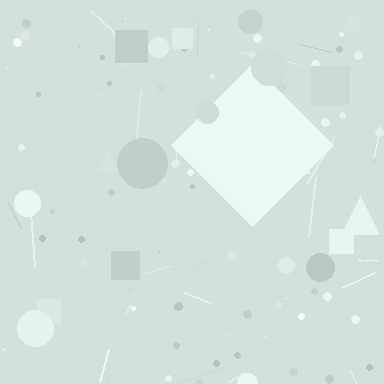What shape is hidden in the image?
A diamond is hidden in the image.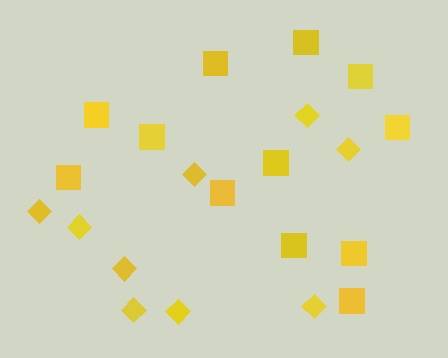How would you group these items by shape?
There are 2 groups: one group of squares (12) and one group of diamonds (9).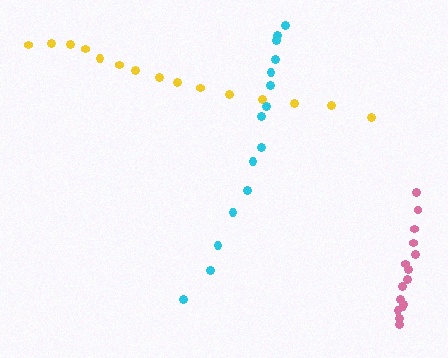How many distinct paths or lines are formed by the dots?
There are 3 distinct paths.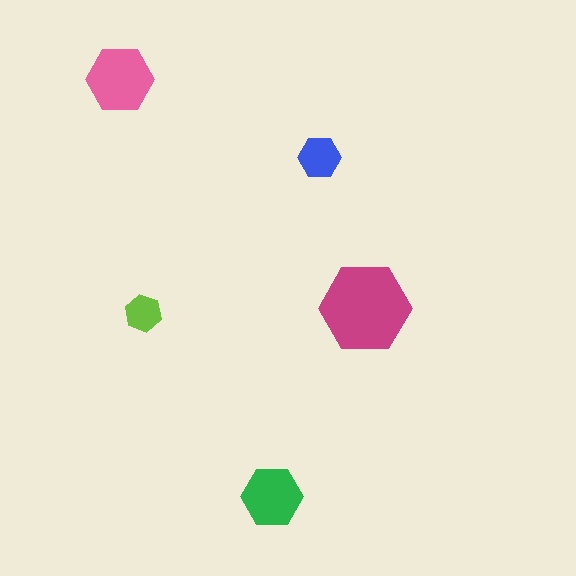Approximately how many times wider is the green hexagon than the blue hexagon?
About 1.5 times wider.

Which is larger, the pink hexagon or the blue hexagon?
The pink one.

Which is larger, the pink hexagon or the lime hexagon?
The pink one.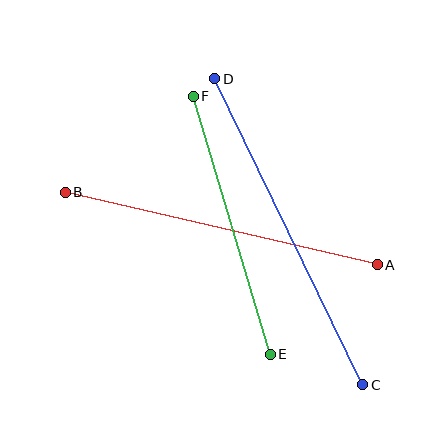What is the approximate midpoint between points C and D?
The midpoint is at approximately (289, 232) pixels.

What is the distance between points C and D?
The distance is approximately 340 pixels.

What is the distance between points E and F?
The distance is approximately 269 pixels.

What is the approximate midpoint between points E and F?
The midpoint is at approximately (232, 225) pixels.